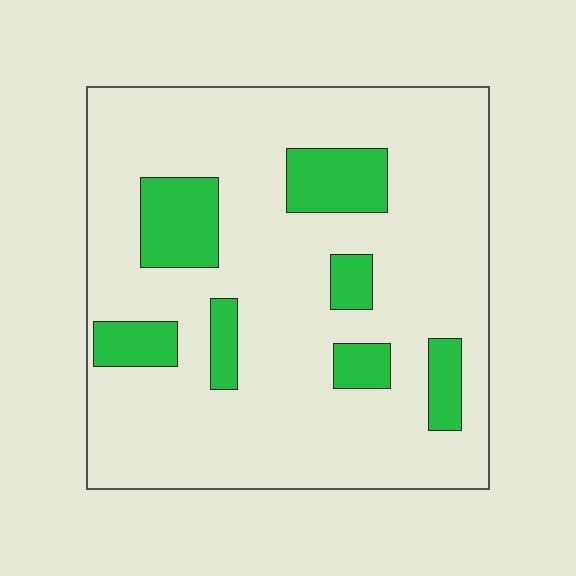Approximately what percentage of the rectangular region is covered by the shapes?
Approximately 15%.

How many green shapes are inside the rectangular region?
7.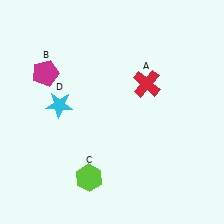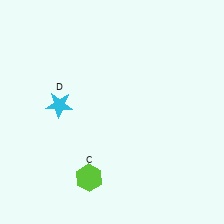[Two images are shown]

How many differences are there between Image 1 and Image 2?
There are 2 differences between the two images.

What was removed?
The red cross (A), the magenta pentagon (B) were removed in Image 2.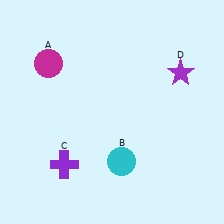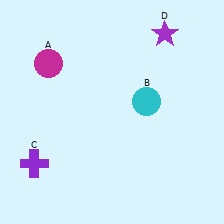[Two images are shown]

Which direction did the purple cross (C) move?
The purple cross (C) moved left.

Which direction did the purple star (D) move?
The purple star (D) moved up.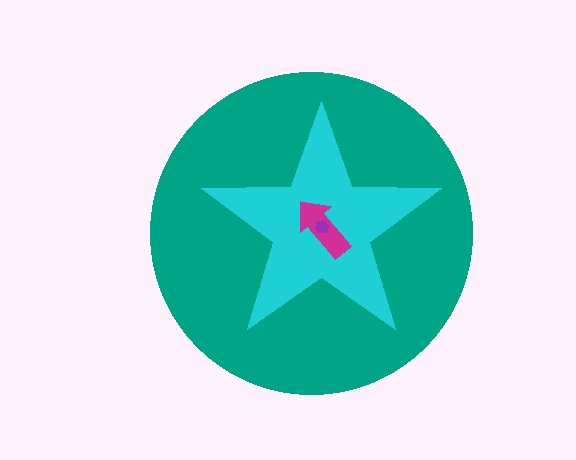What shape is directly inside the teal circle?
The cyan star.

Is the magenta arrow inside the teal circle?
Yes.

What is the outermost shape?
The teal circle.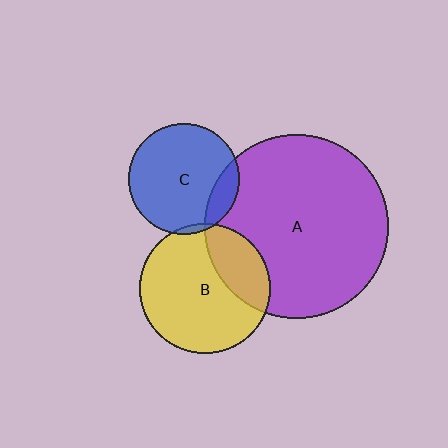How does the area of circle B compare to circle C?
Approximately 1.4 times.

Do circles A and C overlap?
Yes.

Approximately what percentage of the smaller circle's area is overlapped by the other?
Approximately 15%.